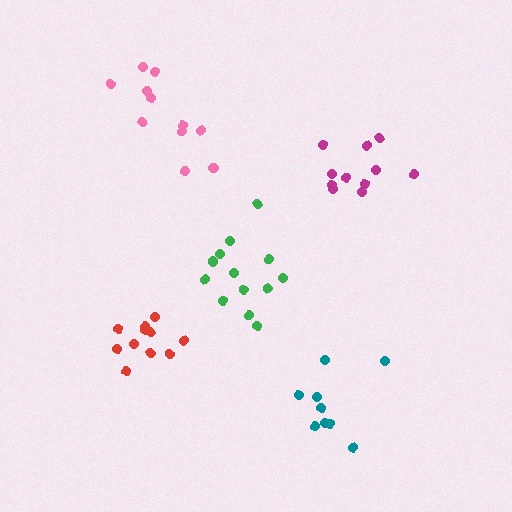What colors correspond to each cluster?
The clusters are colored: green, teal, magenta, red, pink.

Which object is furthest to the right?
The magenta cluster is rightmost.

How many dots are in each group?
Group 1: 13 dots, Group 2: 9 dots, Group 3: 11 dots, Group 4: 11 dots, Group 5: 11 dots (55 total).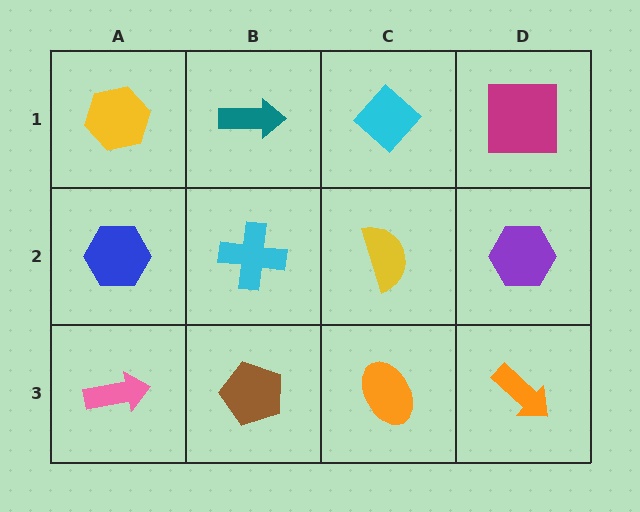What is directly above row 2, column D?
A magenta square.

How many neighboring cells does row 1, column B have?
3.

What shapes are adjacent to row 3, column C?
A yellow semicircle (row 2, column C), a brown pentagon (row 3, column B), an orange arrow (row 3, column D).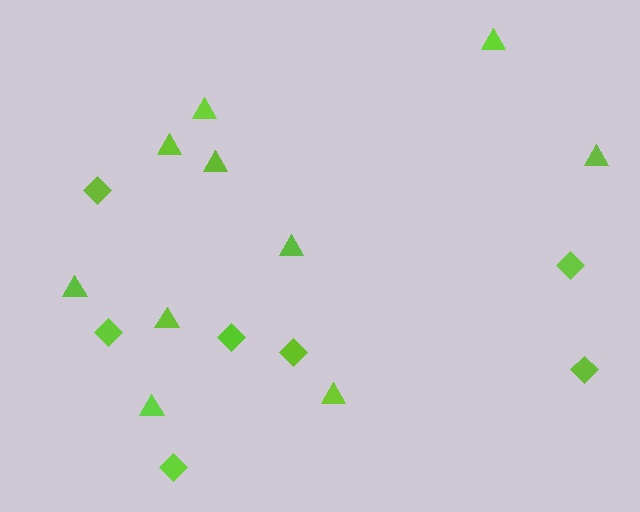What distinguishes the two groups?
There are 2 groups: one group of diamonds (7) and one group of triangles (10).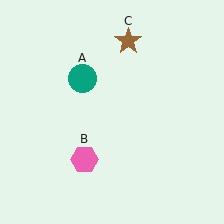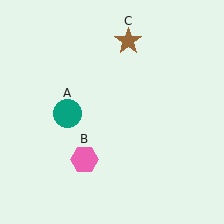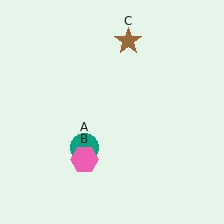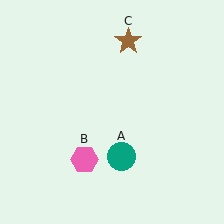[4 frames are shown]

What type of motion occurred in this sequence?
The teal circle (object A) rotated counterclockwise around the center of the scene.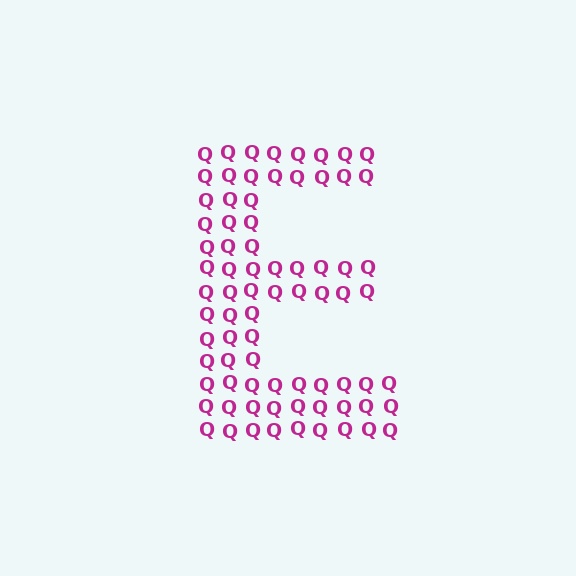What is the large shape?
The large shape is the letter E.